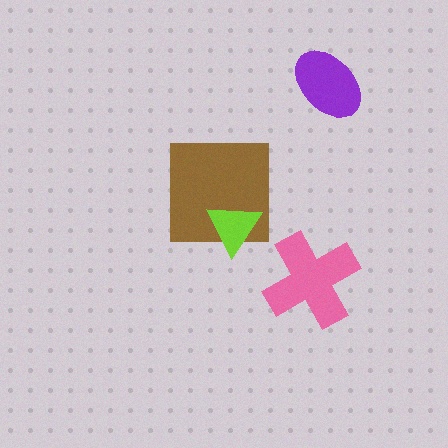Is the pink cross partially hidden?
No, no other shape covers it.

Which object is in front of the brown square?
The lime triangle is in front of the brown square.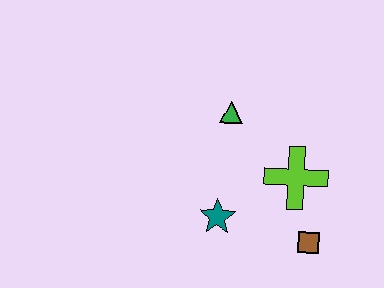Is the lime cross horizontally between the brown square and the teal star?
Yes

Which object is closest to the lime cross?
The brown square is closest to the lime cross.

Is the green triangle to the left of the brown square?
Yes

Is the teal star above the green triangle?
No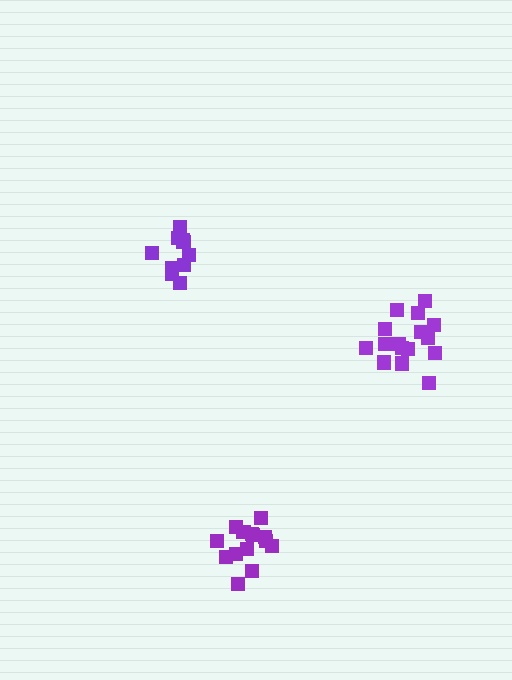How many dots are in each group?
Group 1: 10 dots, Group 2: 16 dots, Group 3: 14 dots (40 total).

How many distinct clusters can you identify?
There are 3 distinct clusters.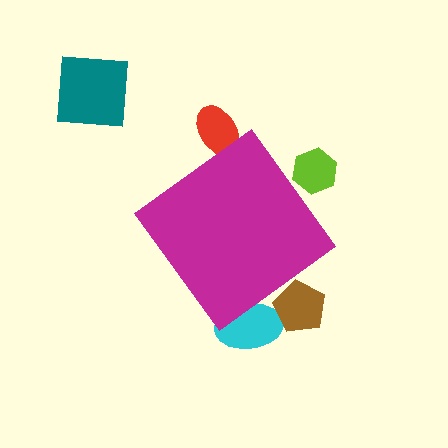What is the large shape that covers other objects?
A magenta diamond.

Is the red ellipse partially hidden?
Yes, the red ellipse is partially hidden behind the magenta diamond.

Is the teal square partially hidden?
No, the teal square is fully visible.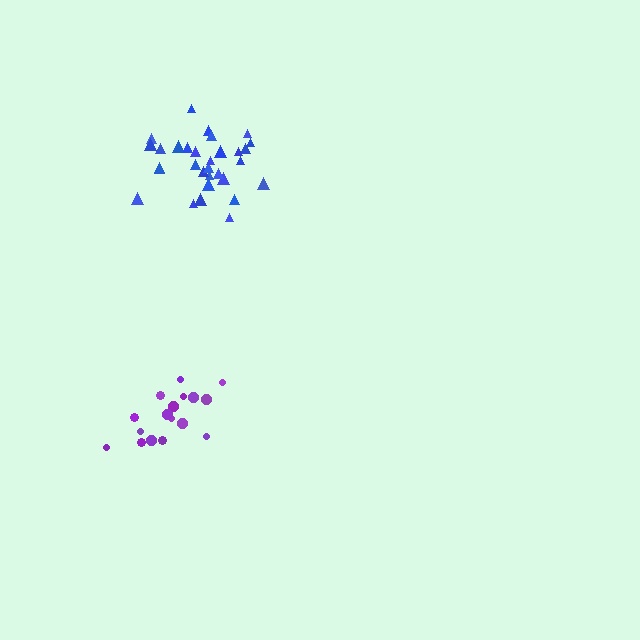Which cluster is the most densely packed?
Blue.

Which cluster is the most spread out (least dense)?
Purple.